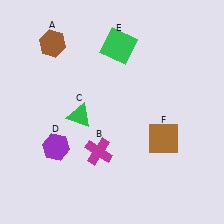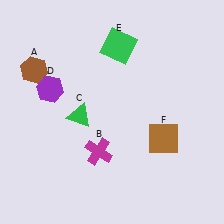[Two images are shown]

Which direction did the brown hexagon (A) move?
The brown hexagon (A) moved down.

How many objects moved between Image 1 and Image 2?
2 objects moved between the two images.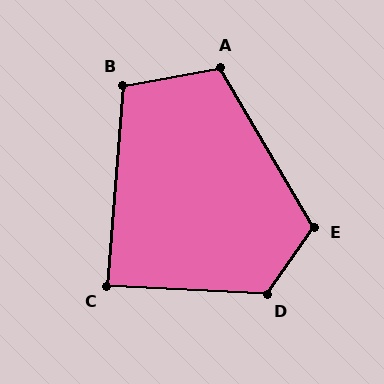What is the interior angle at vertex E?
Approximately 115 degrees (obtuse).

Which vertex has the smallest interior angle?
C, at approximately 88 degrees.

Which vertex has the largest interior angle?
D, at approximately 122 degrees.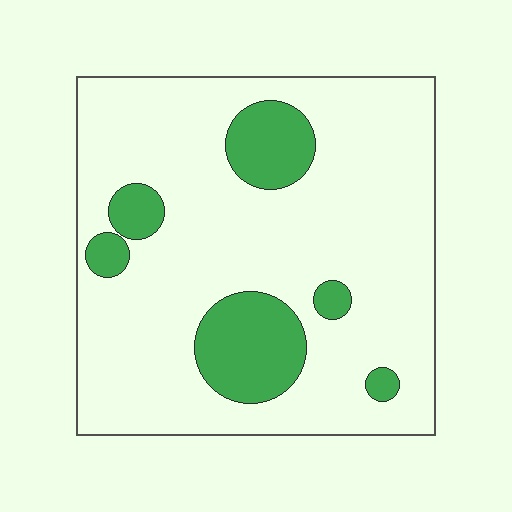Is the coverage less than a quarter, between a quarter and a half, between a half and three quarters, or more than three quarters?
Less than a quarter.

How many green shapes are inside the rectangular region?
6.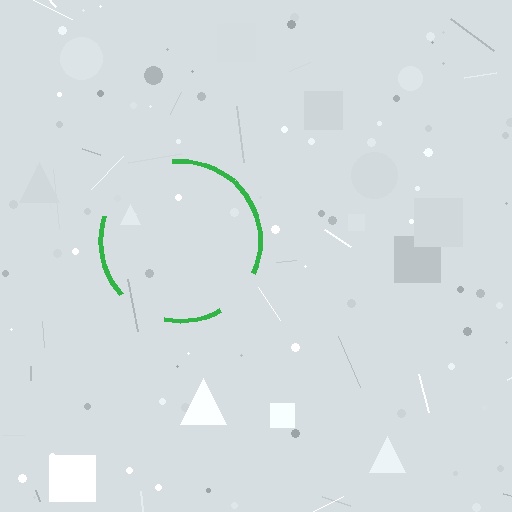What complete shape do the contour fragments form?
The contour fragments form a circle.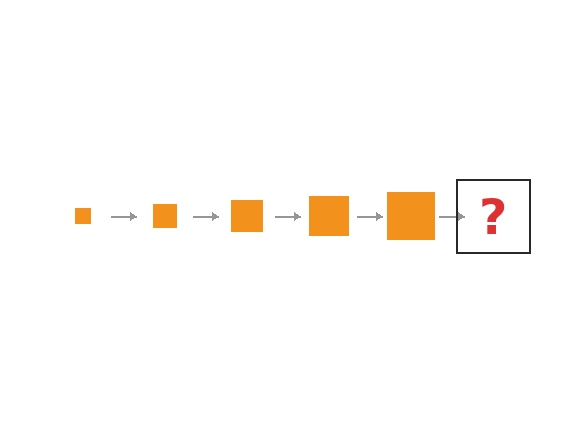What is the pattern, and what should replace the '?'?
The pattern is that the square gets progressively larger each step. The '?' should be an orange square, larger than the previous one.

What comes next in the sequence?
The next element should be an orange square, larger than the previous one.